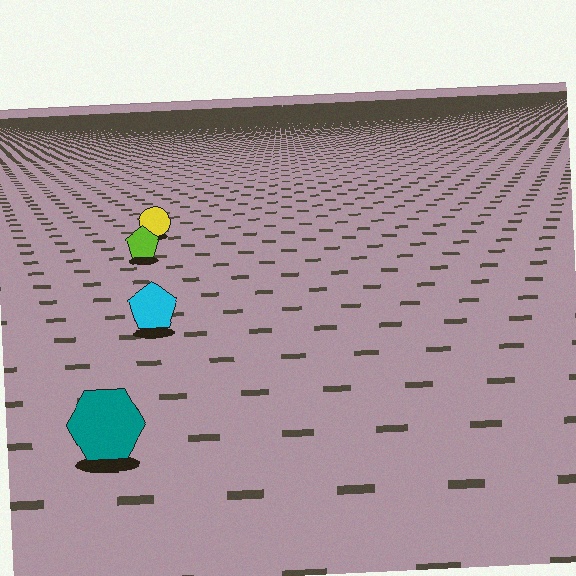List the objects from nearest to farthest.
From nearest to farthest: the teal hexagon, the cyan pentagon, the lime pentagon, the yellow circle.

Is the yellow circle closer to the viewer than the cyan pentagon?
No. The cyan pentagon is closer — you can tell from the texture gradient: the ground texture is coarser near it.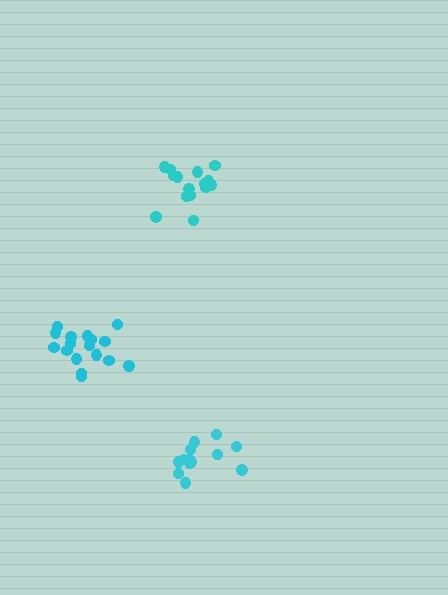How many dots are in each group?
Group 1: 13 dots, Group 2: 15 dots, Group 3: 17 dots (45 total).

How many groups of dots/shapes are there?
There are 3 groups.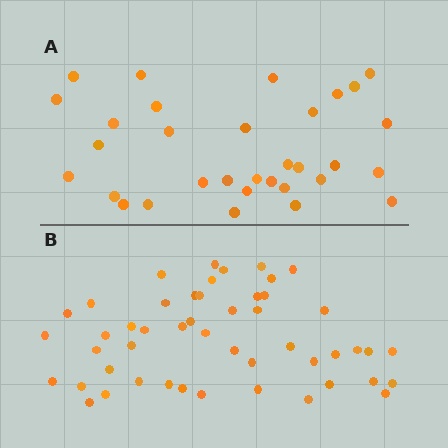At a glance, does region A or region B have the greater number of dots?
Region B (the bottom region) has more dots.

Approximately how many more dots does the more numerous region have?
Region B has approximately 15 more dots than region A.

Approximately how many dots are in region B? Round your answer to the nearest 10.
About 50 dots. (The exact count is 49, which rounds to 50.)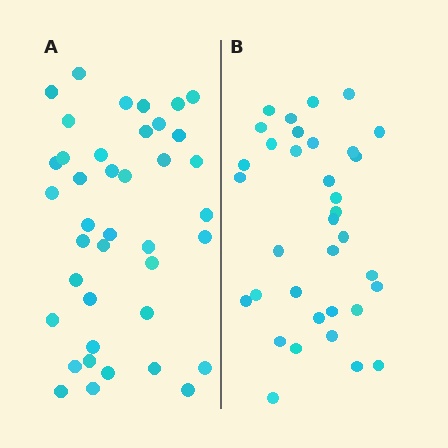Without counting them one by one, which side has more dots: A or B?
Region A (the left region) has more dots.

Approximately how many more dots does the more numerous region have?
Region A has about 5 more dots than region B.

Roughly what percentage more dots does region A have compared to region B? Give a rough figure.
About 15% more.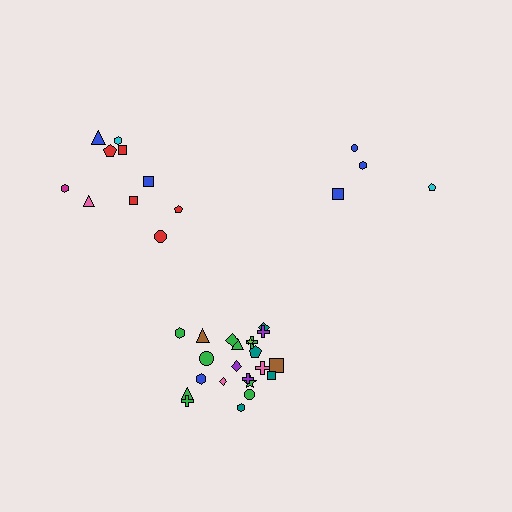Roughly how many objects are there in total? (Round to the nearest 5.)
Roughly 35 objects in total.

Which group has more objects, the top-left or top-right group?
The top-left group.